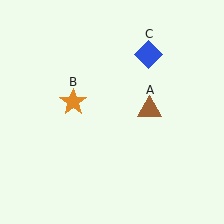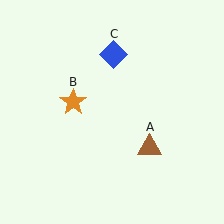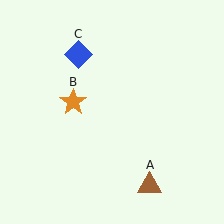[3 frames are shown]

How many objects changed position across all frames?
2 objects changed position: brown triangle (object A), blue diamond (object C).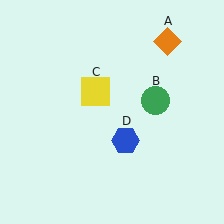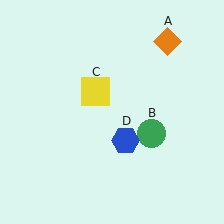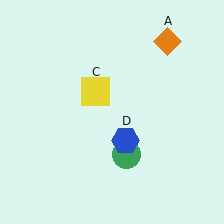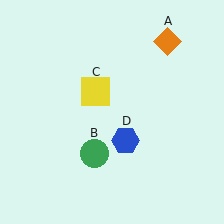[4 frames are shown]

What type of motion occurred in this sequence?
The green circle (object B) rotated clockwise around the center of the scene.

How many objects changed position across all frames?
1 object changed position: green circle (object B).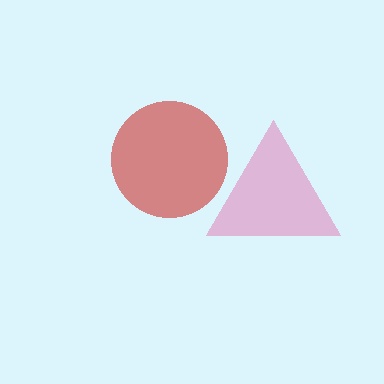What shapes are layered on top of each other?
The layered shapes are: a pink triangle, a red circle.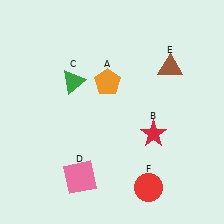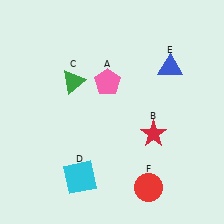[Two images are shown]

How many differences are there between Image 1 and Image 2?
There are 3 differences between the two images.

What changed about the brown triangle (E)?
In Image 1, E is brown. In Image 2, it changed to blue.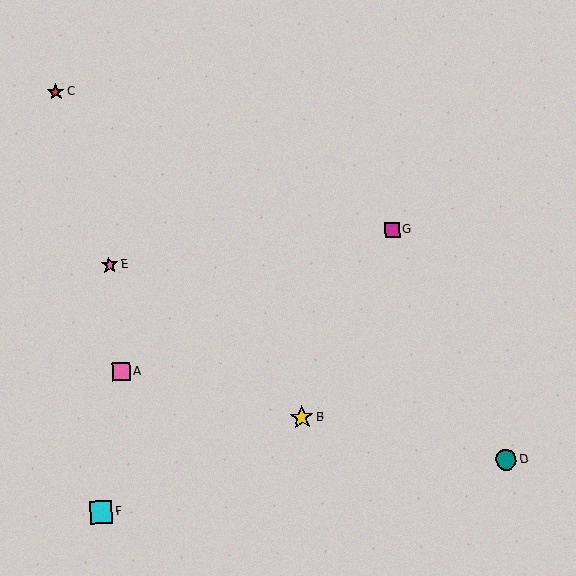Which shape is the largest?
The yellow star (labeled B) is the largest.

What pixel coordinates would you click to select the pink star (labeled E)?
Click at (109, 265) to select the pink star E.